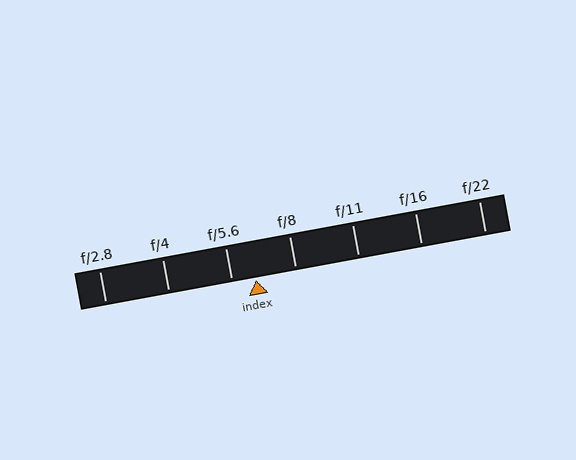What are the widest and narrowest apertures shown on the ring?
The widest aperture shown is f/2.8 and the narrowest is f/22.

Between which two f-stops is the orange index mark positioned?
The index mark is between f/5.6 and f/8.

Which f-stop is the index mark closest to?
The index mark is closest to f/5.6.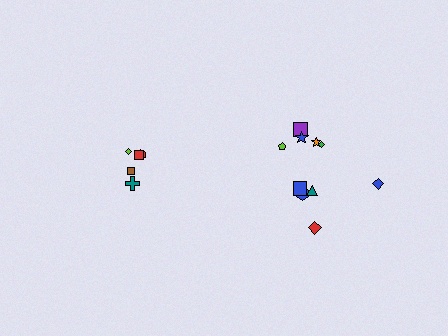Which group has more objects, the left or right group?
The right group.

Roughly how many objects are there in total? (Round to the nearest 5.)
Roughly 15 objects in total.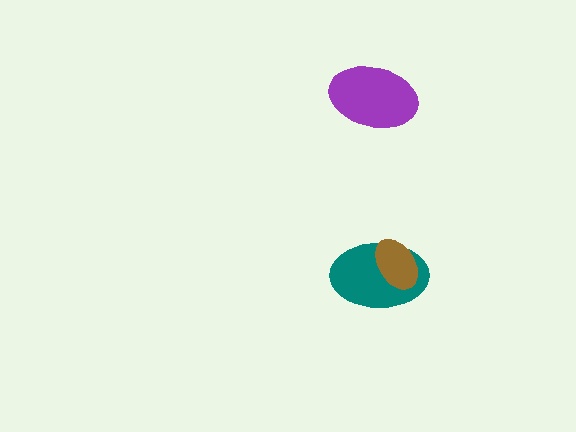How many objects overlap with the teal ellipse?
1 object overlaps with the teal ellipse.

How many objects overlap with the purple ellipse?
0 objects overlap with the purple ellipse.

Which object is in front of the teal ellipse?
The brown ellipse is in front of the teal ellipse.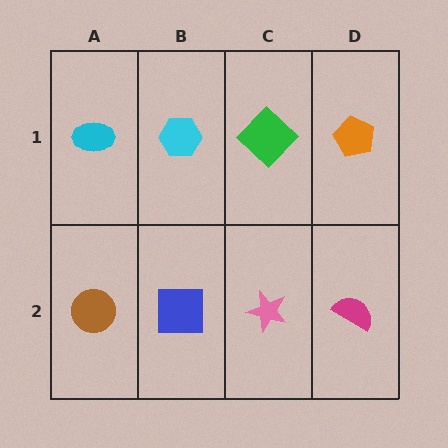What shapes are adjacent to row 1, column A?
A brown circle (row 2, column A), a cyan hexagon (row 1, column B).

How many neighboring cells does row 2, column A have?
2.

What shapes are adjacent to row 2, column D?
An orange pentagon (row 1, column D), a pink star (row 2, column C).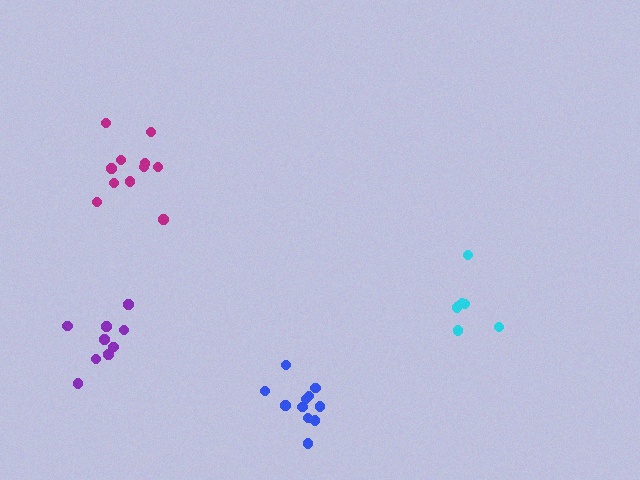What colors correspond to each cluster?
The clusters are colored: cyan, magenta, blue, purple.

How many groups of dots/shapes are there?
There are 4 groups.